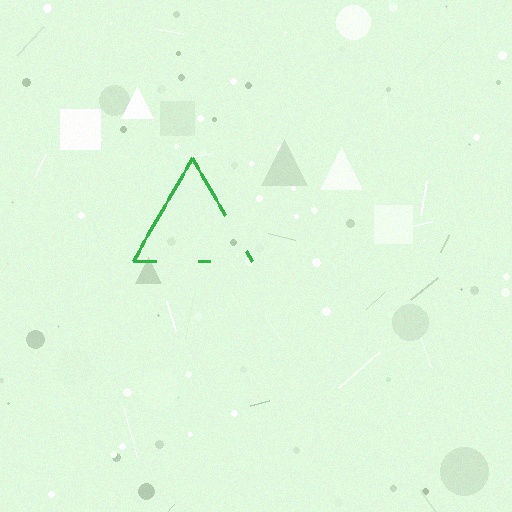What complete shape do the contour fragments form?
The contour fragments form a triangle.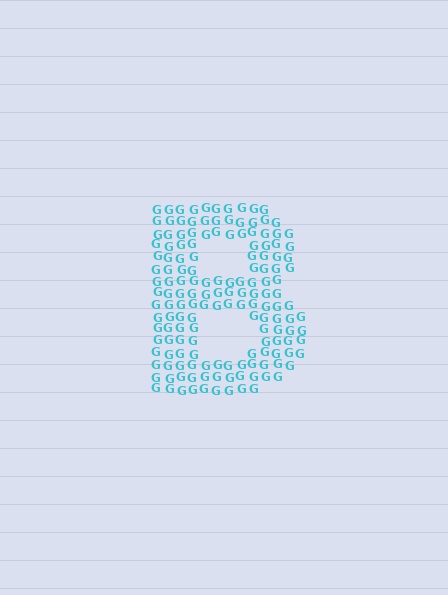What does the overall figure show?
The overall figure shows the letter B.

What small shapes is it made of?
It is made of small letter G's.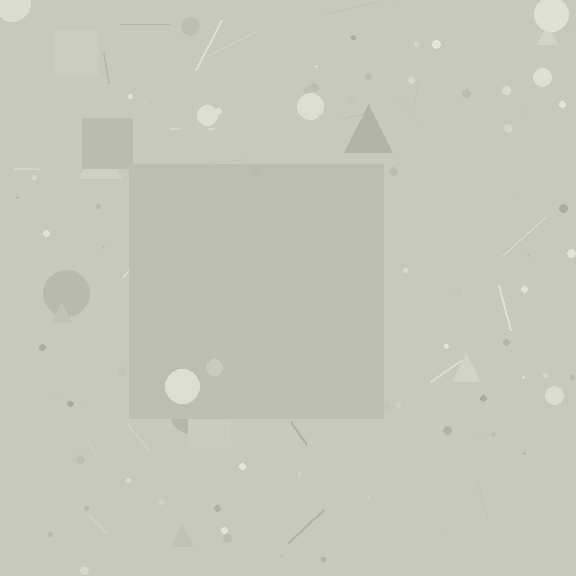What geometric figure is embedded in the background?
A square is embedded in the background.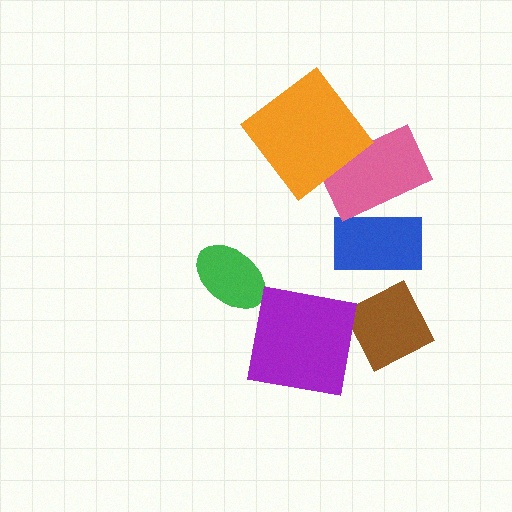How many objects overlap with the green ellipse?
0 objects overlap with the green ellipse.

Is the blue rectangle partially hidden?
Yes, it is partially covered by another shape.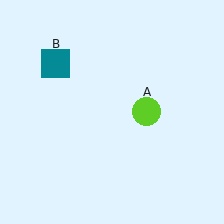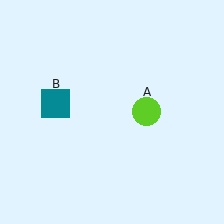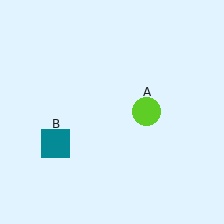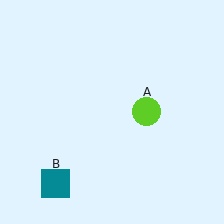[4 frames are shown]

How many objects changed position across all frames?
1 object changed position: teal square (object B).